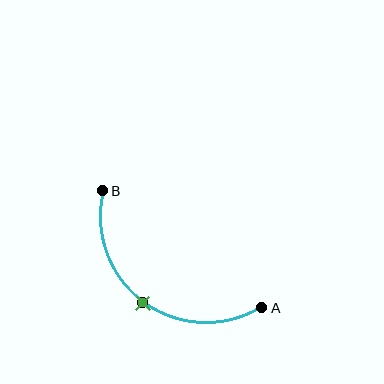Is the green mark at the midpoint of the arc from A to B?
Yes. The green mark lies on the arc at equal arc-length from both A and B — it is the arc midpoint.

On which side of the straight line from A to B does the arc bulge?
The arc bulges below and to the left of the straight line connecting A and B.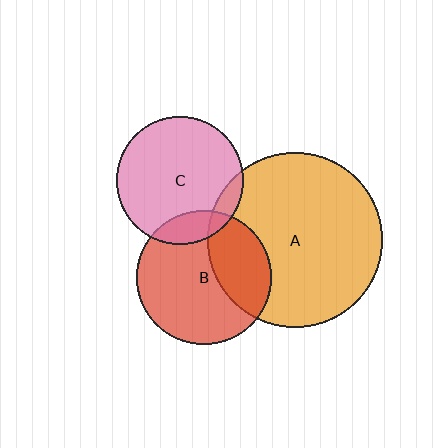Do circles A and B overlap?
Yes.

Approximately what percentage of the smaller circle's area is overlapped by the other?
Approximately 30%.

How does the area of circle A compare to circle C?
Approximately 1.9 times.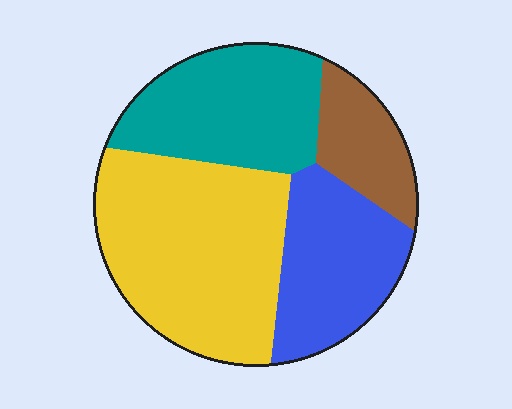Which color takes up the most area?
Yellow, at roughly 40%.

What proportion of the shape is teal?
Teal covers around 25% of the shape.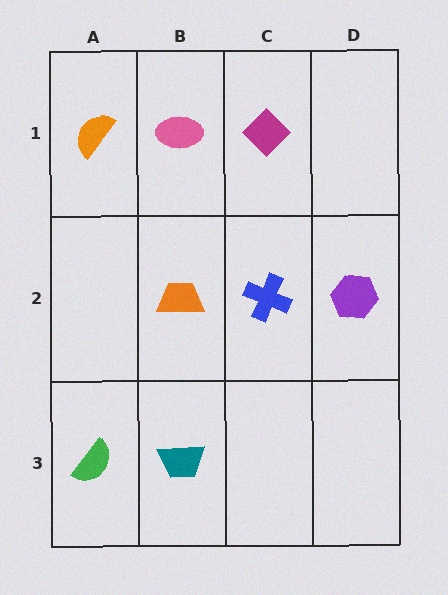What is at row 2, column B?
An orange trapezoid.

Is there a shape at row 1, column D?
No, that cell is empty.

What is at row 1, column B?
A pink ellipse.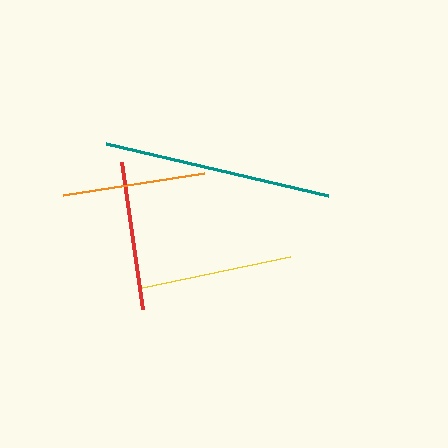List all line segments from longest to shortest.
From longest to shortest: teal, yellow, red, orange.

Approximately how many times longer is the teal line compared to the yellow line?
The teal line is approximately 1.5 times the length of the yellow line.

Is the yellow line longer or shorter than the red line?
The yellow line is longer than the red line.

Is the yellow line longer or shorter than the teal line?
The teal line is longer than the yellow line.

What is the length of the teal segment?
The teal segment is approximately 227 pixels long.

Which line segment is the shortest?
The orange line is the shortest at approximately 142 pixels.